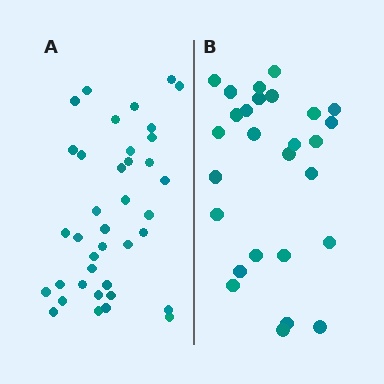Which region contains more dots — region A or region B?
Region A (the left region) has more dots.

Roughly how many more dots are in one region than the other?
Region A has roughly 12 or so more dots than region B.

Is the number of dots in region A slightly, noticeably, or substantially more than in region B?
Region A has noticeably more, but not dramatically so. The ratio is roughly 1.4 to 1.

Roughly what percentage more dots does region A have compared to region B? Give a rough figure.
About 40% more.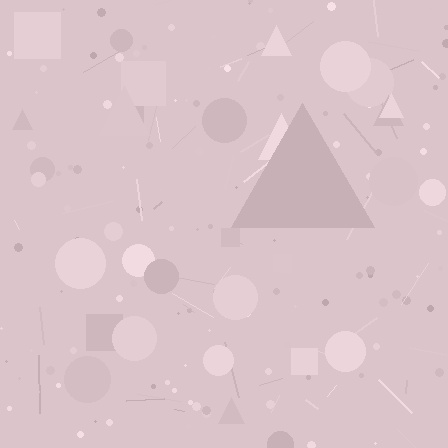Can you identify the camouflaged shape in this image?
The camouflaged shape is a triangle.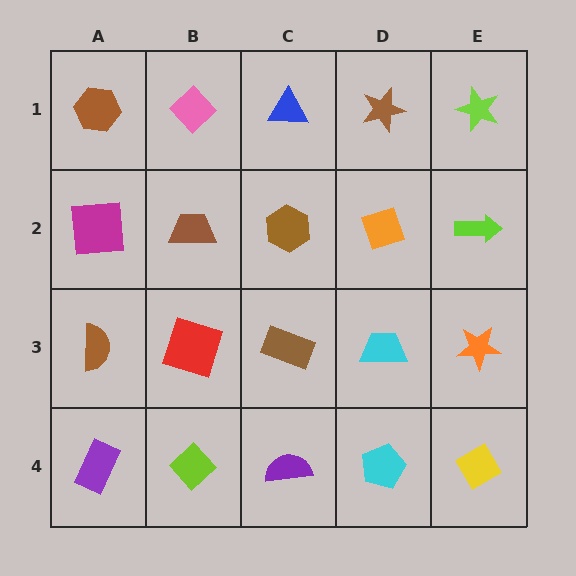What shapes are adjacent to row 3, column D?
An orange diamond (row 2, column D), a cyan pentagon (row 4, column D), a brown rectangle (row 3, column C), an orange star (row 3, column E).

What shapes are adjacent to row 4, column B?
A red square (row 3, column B), a purple rectangle (row 4, column A), a purple semicircle (row 4, column C).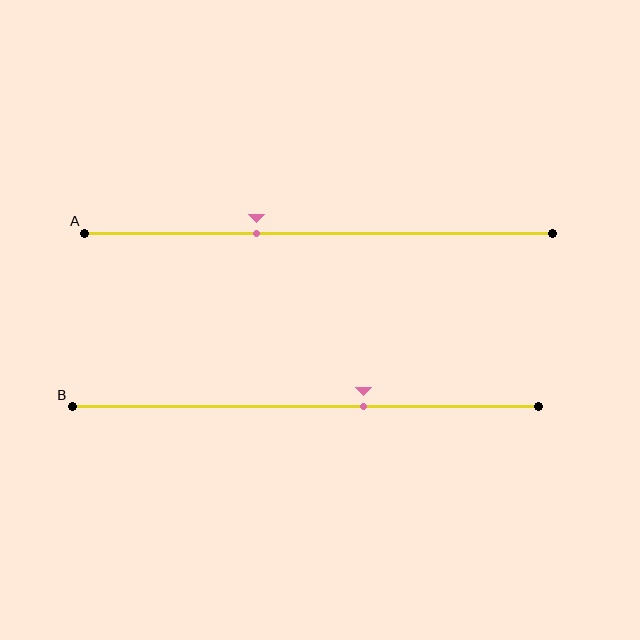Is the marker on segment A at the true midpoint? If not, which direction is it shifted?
No, the marker on segment A is shifted to the left by about 13% of the segment length.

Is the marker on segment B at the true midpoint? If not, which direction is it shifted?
No, the marker on segment B is shifted to the right by about 12% of the segment length.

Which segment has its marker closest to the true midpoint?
Segment B has its marker closest to the true midpoint.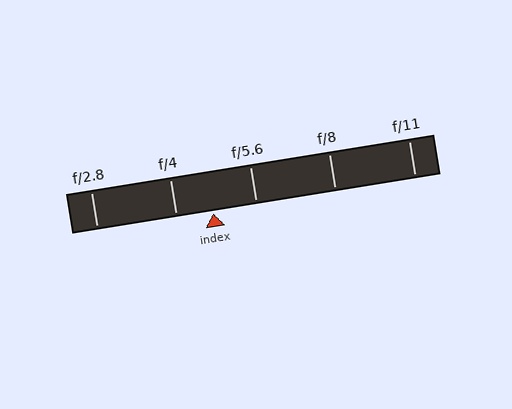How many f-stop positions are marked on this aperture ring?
There are 5 f-stop positions marked.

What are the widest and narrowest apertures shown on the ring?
The widest aperture shown is f/2.8 and the narrowest is f/11.